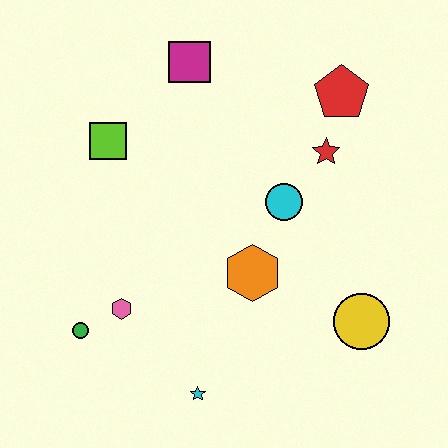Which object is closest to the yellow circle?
The orange hexagon is closest to the yellow circle.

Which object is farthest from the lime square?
The yellow circle is farthest from the lime square.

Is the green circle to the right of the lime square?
No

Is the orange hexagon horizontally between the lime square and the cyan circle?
Yes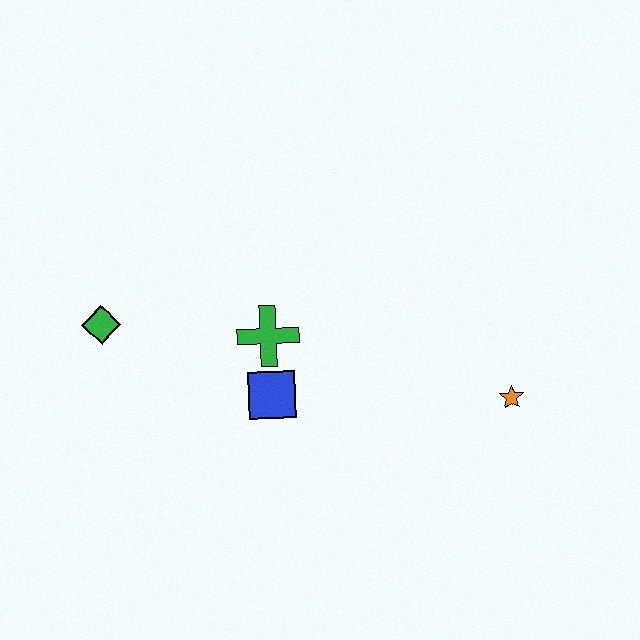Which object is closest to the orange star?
The blue square is closest to the orange star.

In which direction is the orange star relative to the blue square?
The orange star is to the right of the blue square.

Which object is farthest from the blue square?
The orange star is farthest from the blue square.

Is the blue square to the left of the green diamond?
No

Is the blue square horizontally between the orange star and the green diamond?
Yes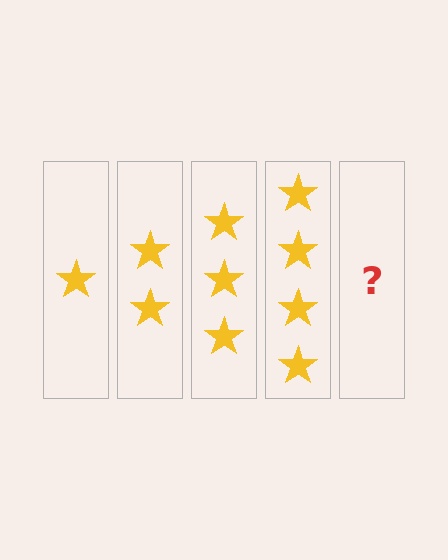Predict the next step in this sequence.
The next step is 5 stars.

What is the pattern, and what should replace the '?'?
The pattern is that each step adds one more star. The '?' should be 5 stars.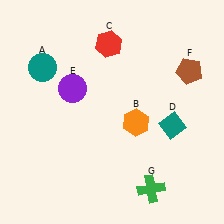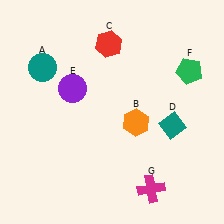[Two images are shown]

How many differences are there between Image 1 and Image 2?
There are 2 differences between the two images.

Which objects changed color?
F changed from brown to green. G changed from green to magenta.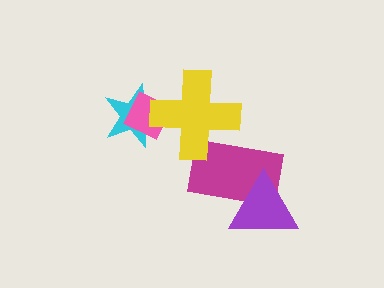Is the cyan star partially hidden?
Yes, it is partially covered by another shape.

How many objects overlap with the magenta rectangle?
2 objects overlap with the magenta rectangle.